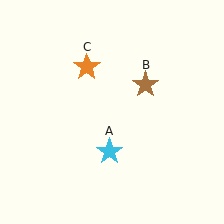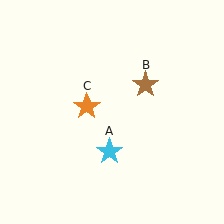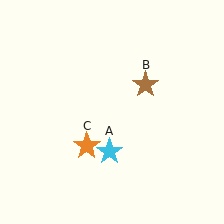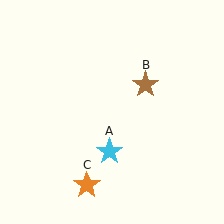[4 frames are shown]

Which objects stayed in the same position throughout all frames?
Cyan star (object A) and brown star (object B) remained stationary.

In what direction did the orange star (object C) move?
The orange star (object C) moved down.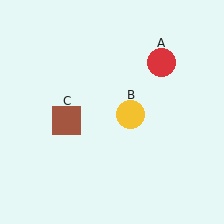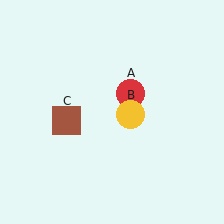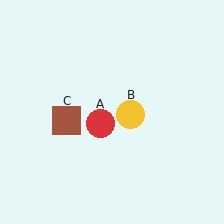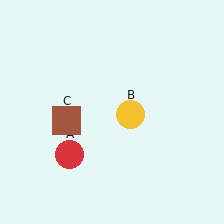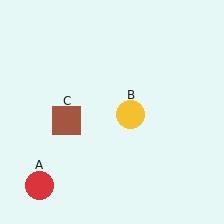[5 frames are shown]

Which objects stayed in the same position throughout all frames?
Yellow circle (object B) and brown square (object C) remained stationary.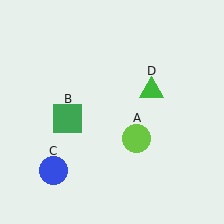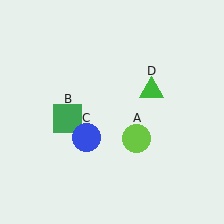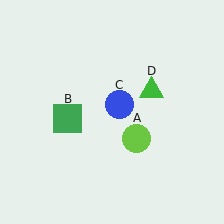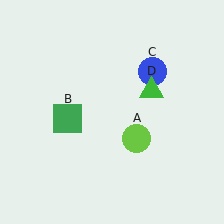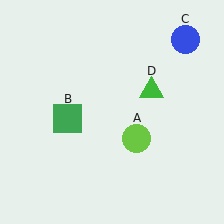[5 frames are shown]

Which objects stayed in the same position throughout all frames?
Lime circle (object A) and green square (object B) and green triangle (object D) remained stationary.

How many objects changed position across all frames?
1 object changed position: blue circle (object C).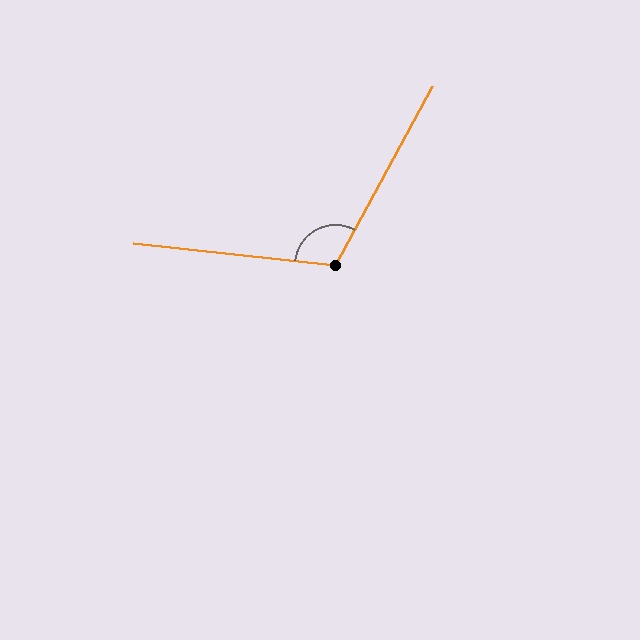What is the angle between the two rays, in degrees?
Approximately 112 degrees.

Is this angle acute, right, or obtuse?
It is obtuse.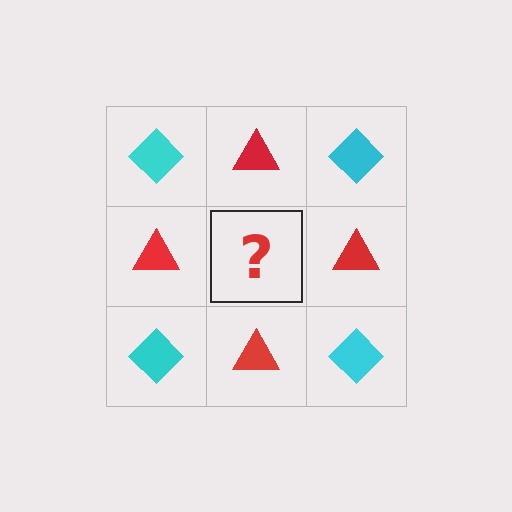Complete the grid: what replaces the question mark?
The question mark should be replaced with a cyan diamond.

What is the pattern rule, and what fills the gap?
The rule is that it alternates cyan diamond and red triangle in a checkerboard pattern. The gap should be filled with a cyan diamond.